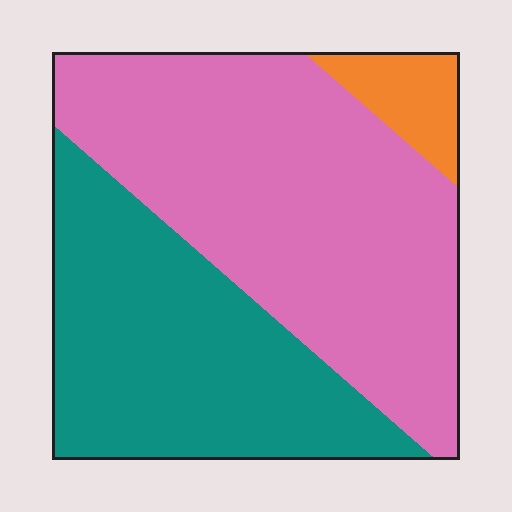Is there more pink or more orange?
Pink.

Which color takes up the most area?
Pink, at roughly 55%.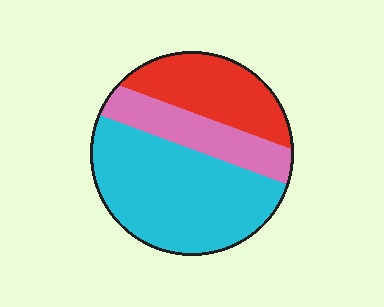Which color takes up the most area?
Cyan, at roughly 55%.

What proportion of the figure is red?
Red covers roughly 25% of the figure.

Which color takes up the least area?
Pink, at roughly 20%.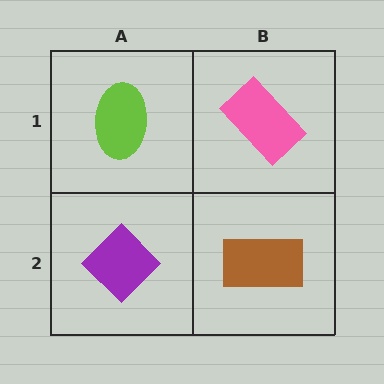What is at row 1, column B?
A pink rectangle.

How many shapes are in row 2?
2 shapes.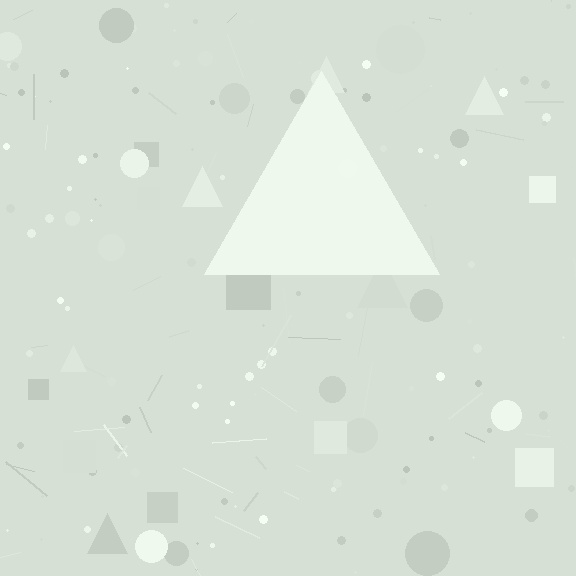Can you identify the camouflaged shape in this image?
The camouflaged shape is a triangle.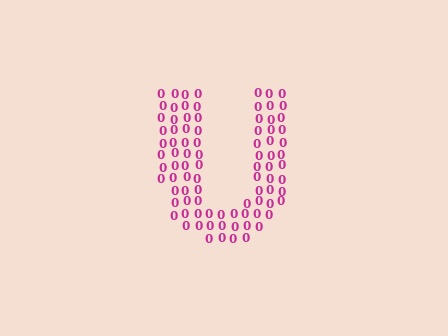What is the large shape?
The large shape is the letter U.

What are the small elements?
The small elements are digit 0's.